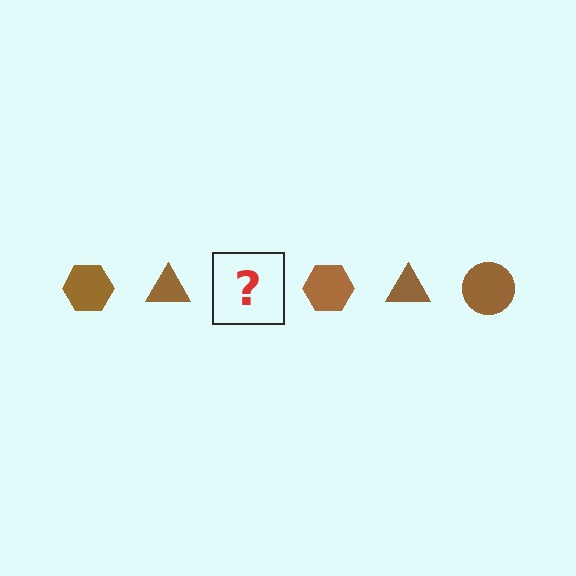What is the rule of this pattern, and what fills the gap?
The rule is that the pattern cycles through hexagon, triangle, circle shapes in brown. The gap should be filled with a brown circle.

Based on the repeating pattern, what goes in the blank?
The blank should be a brown circle.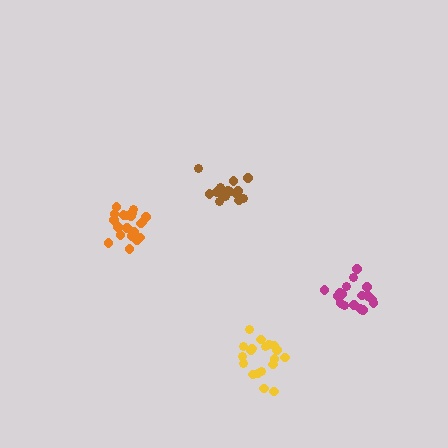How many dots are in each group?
Group 1: 15 dots, Group 2: 20 dots, Group 3: 18 dots, Group 4: 19 dots (72 total).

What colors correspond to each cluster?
The clusters are colored: brown, orange, magenta, yellow.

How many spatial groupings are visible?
There are 4 spatial groupings.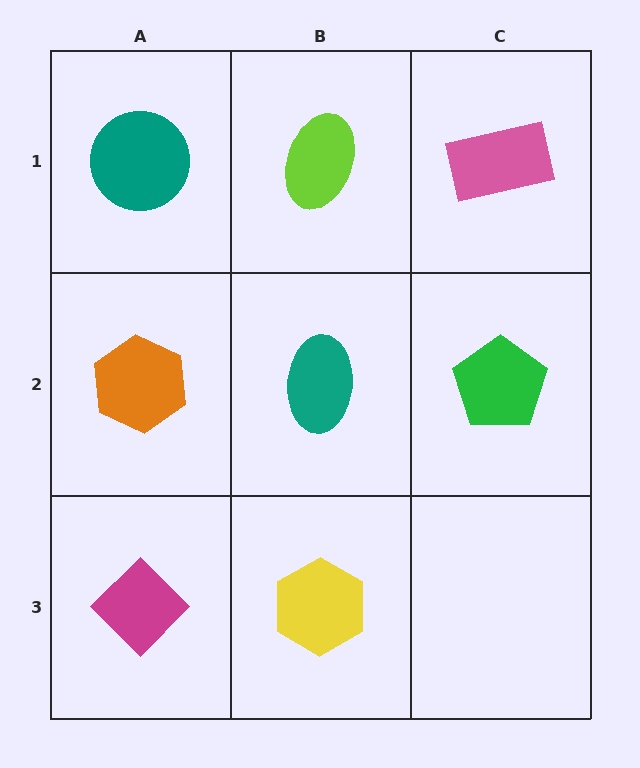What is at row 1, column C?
A pink rectangle.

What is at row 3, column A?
A magenta diamond.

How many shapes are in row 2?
3 shapes.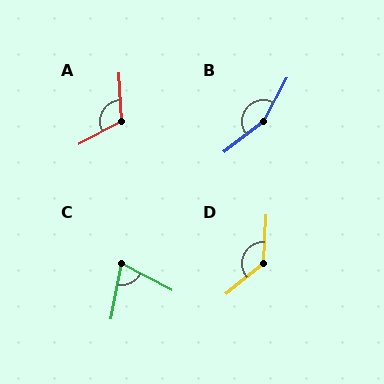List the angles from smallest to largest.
C (73°), A (115°), D (133°), B (157°).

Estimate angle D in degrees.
Approximately 133 degrees.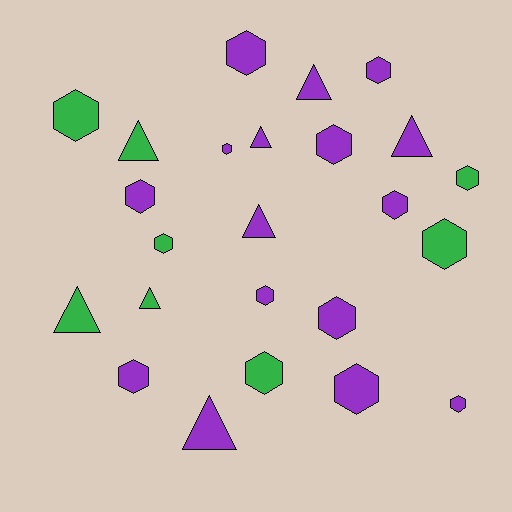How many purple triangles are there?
There are 5 purple triangles.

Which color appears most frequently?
Purple, with 16 objects.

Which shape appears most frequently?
Hexagon, with 16 objects.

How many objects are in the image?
There are 24 objects.